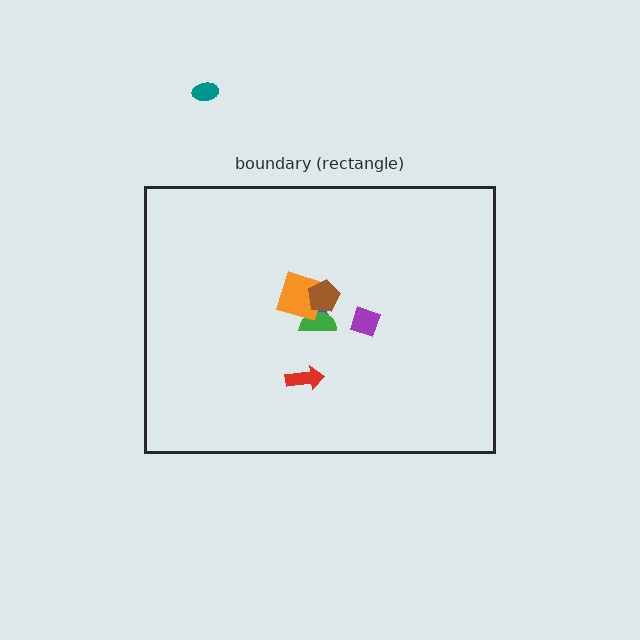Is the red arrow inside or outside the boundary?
Inside.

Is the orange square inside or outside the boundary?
Inside.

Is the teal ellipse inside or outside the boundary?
Outside.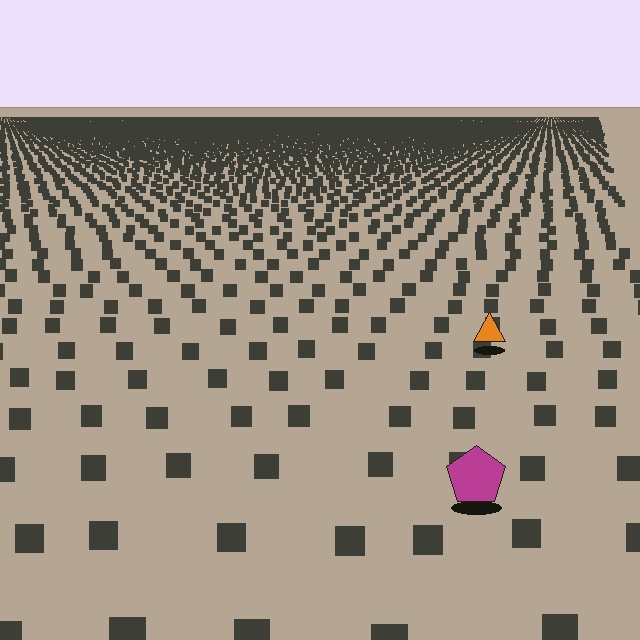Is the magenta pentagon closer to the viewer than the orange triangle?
Yes. The magenta pentagon is closer — you can tell from the texture gradient: the ground texture is coarser near it.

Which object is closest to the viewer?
The magenta pentagon is closest. The texture marks near it are larger and more spread out.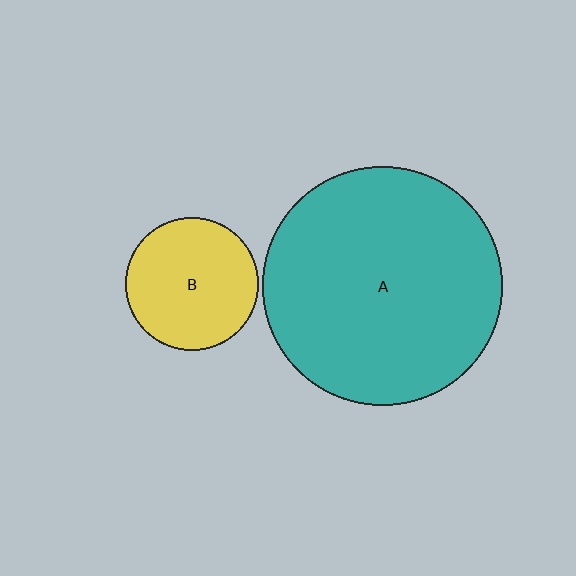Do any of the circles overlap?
No, none of the circles overlap.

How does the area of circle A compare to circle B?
Approximately 3.2 times.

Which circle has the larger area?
Circle A (teal).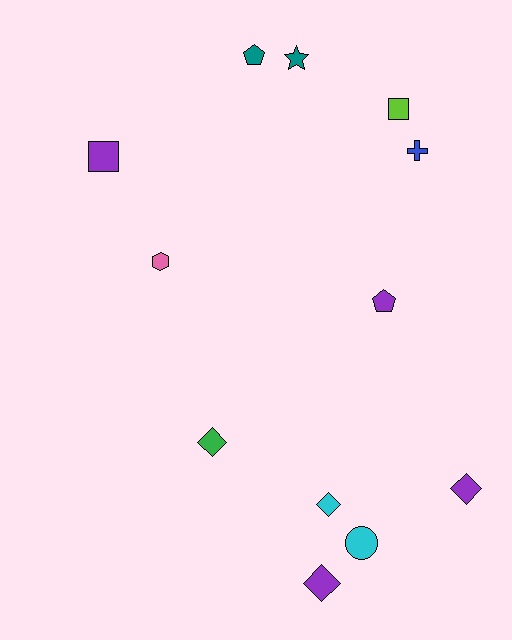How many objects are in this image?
There are 12 objects.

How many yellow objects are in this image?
There are no yellow objects.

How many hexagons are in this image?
There is 1 hexagon.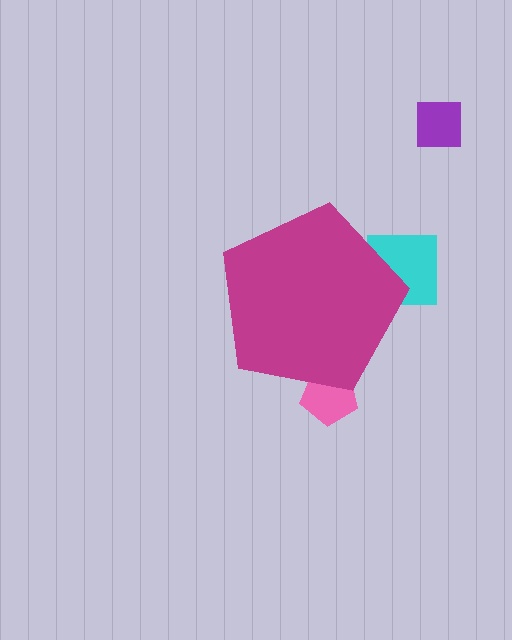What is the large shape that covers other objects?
A magenta pentagon.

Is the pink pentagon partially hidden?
Yes, the pink pentagon is partially hidden behind the magenta pentagon.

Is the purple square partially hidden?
No, the purple square is fully visible.